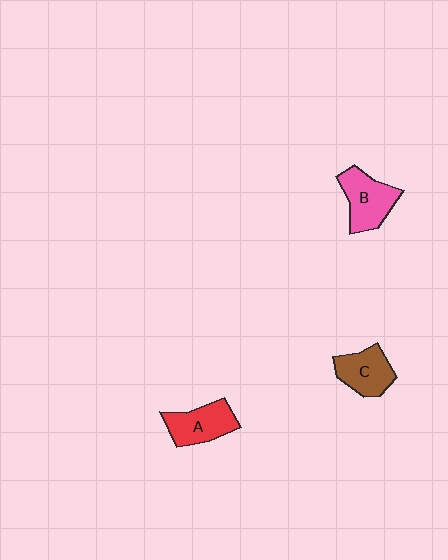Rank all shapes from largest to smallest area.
From largest to smallest: B (pink), A (red), C (brown).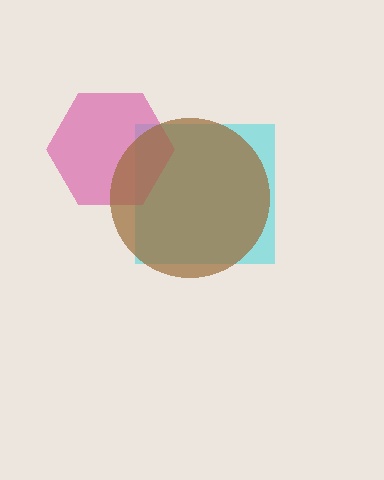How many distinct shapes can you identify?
There are 3 distinct shapes: a cyan square, a pink hexagon, a brown circle.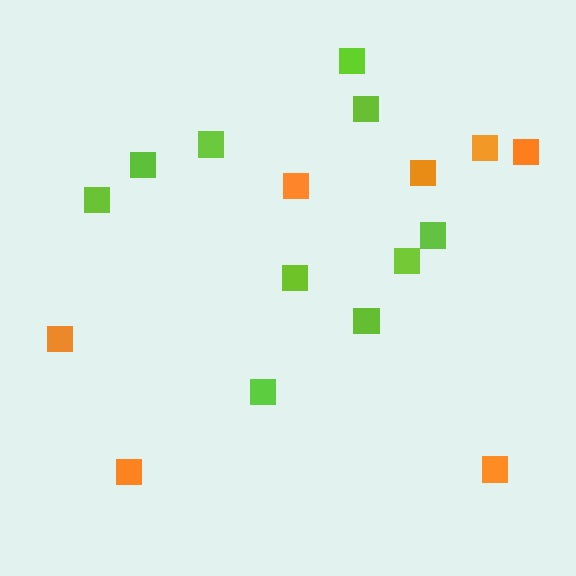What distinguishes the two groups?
There are 2 groups: one group of lime squares (10) and one group of orange squares (7).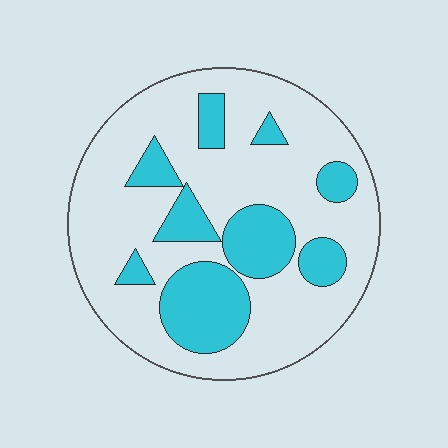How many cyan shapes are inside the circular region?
9.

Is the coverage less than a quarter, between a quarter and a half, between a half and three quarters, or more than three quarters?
Between a quarter and a half.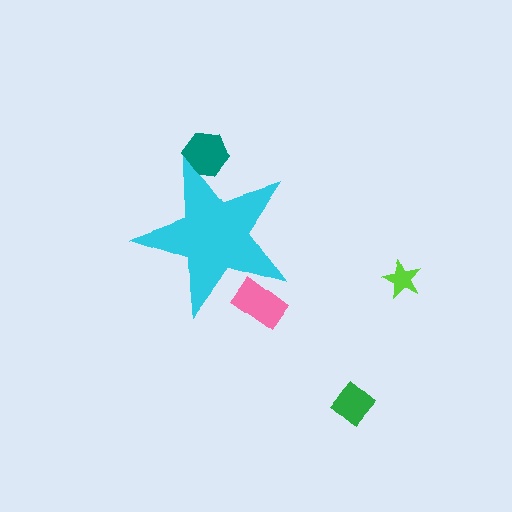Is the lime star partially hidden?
No, the lime star is fully visible.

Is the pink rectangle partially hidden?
Yes, the pink rectangle is partially hidden behind the cyan star.